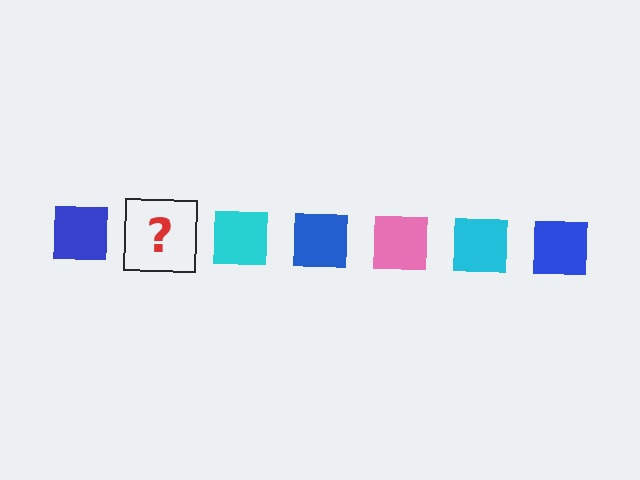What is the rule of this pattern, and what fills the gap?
The rule is that the pattern cycles through blue, pink, cyan squares. The gap should be filled with a pink square.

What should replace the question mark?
The question mark should be replaced with a pink square.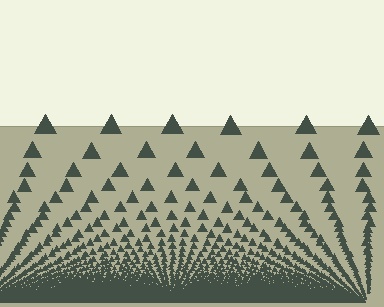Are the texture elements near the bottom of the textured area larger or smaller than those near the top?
Smaller. The gradient is inverted — elements near the bottom are smaller and denser.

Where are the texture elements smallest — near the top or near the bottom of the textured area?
Near the bottom.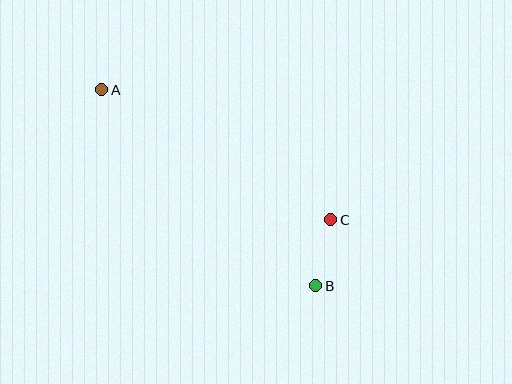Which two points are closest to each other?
Points B and C are closest to each other.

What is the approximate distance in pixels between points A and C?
The distance between A and C is approximately 263 pixels.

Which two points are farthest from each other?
Points A and B are farthest from each other.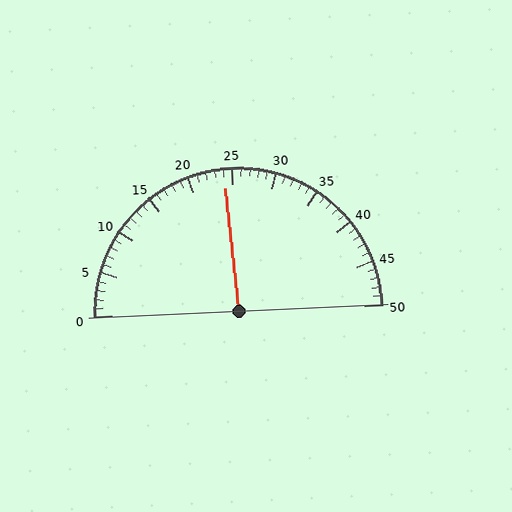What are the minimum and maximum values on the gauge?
The gauge ranges from 0 to 50.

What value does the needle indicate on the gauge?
The needle indicates approximately 24.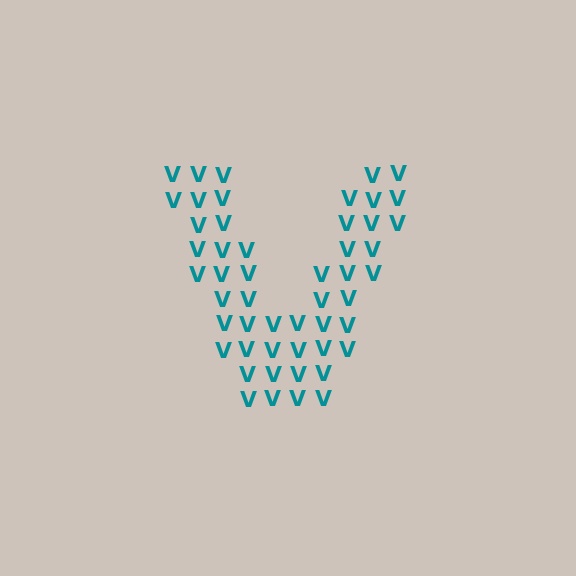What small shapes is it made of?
It is made of small letter V's.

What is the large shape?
The large shape is the letter V.